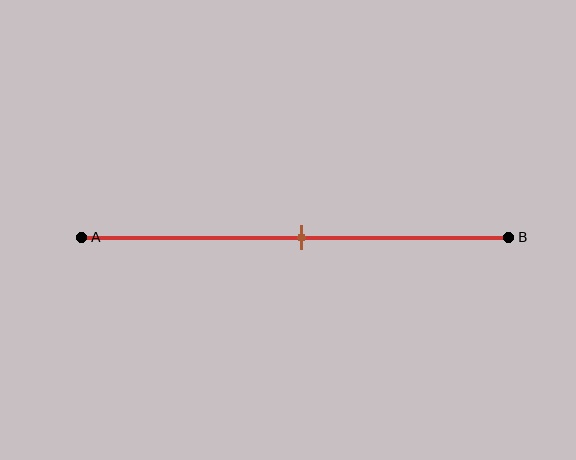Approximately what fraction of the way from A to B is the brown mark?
The brown mark is approximately 50% of the way from A to B.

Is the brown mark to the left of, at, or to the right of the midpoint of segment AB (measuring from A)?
The brown mark is approximately at the midpoint of segment AB.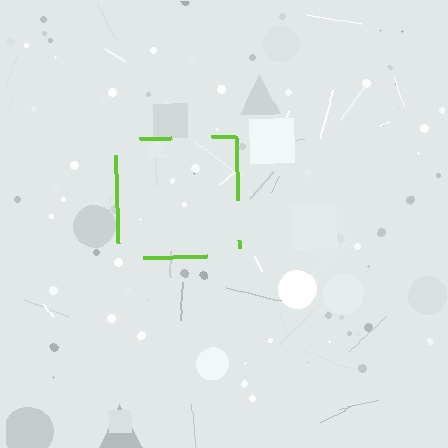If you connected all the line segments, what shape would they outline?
They would outline a square.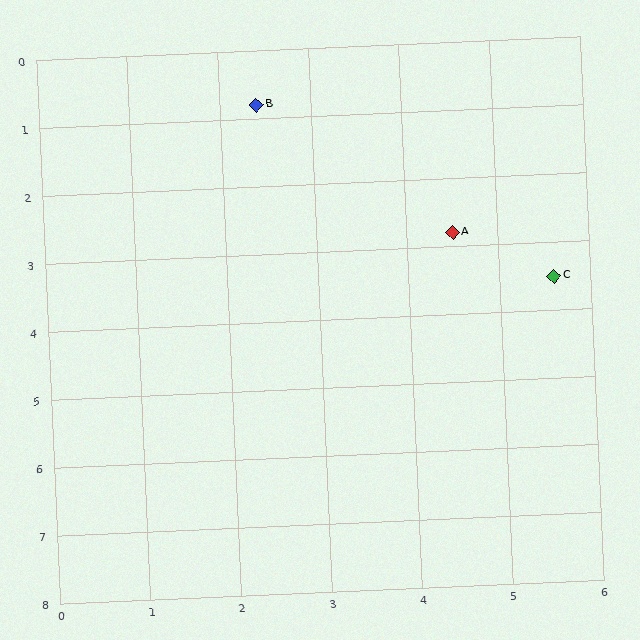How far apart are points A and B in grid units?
Points A and B are about 2.9 grid units apart.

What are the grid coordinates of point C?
Point C is at approximately (5.6, 3.5).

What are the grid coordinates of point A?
Point A is at approximately (4.5, 2.8).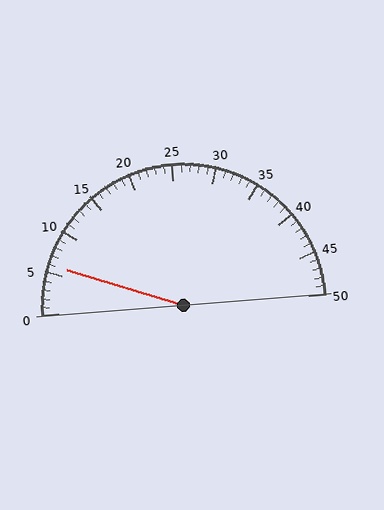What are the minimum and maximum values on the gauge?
The gauge ranges from 0 to 50.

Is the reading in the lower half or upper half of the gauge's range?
The reading is in the lower half of the range (0 to 50).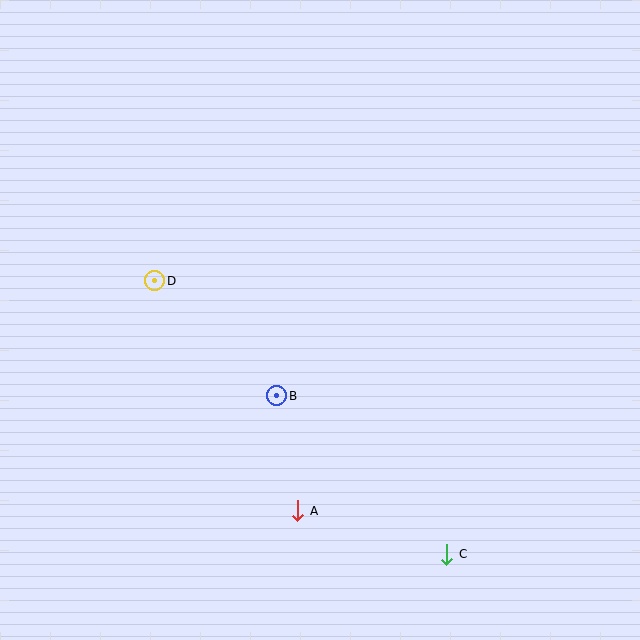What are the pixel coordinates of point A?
Point A is at (298, 511).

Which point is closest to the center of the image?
Point B at (277, 396) is closest to the center.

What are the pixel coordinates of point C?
Point C is at (447, 554).